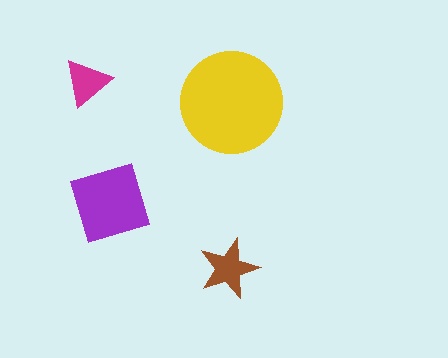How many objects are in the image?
There are 4 objects in the image.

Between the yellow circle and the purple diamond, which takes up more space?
The yellow circle.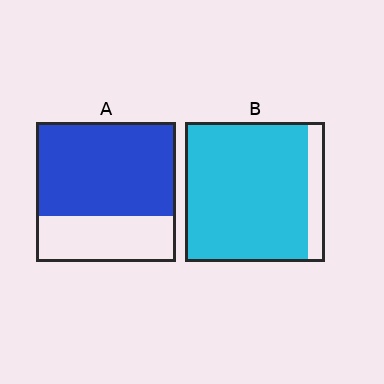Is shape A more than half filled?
Yes.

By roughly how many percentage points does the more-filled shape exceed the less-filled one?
By roughly 20 percentage points (B over A).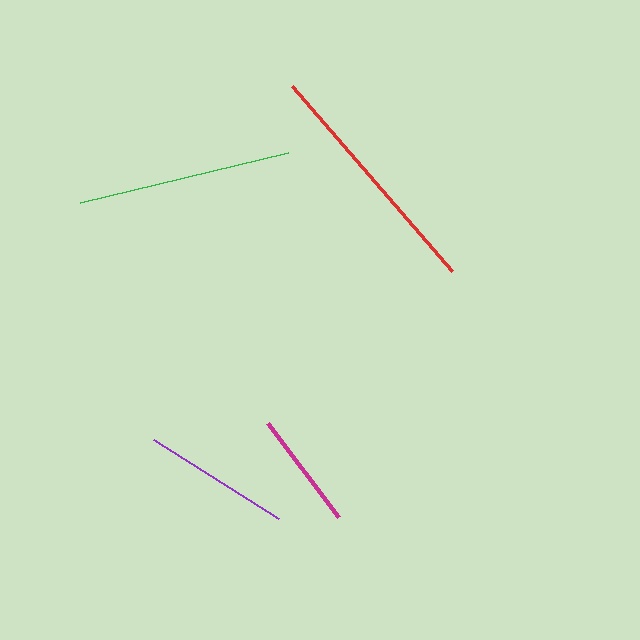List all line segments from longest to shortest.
From longest to shortest: red, green, purple, magenta.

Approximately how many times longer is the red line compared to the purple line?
The red line is approximately 1.6 times the length of the purple line.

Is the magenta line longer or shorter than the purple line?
The purple line is longer than the magenta line.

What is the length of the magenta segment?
The magenta segment is approximately 117 pixels long.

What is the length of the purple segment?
The purple segment is approximately 148 pixels long.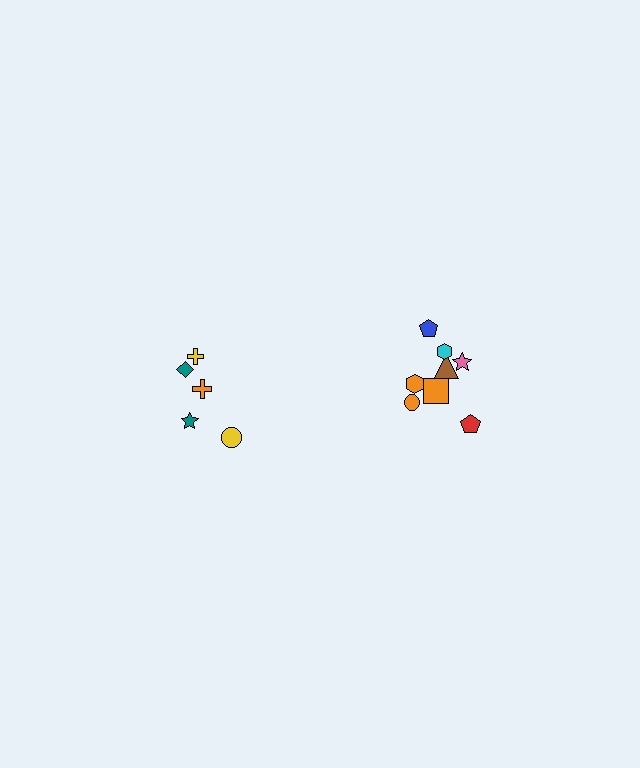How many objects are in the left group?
There are 5 objects.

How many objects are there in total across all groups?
There are 13 objects.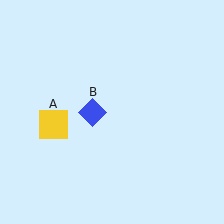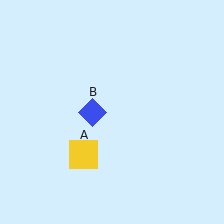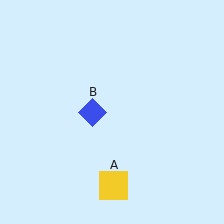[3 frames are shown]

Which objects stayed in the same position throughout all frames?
Blue diamond (object B) remained stationary.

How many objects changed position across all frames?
1 object changed position: yellow square (object A).